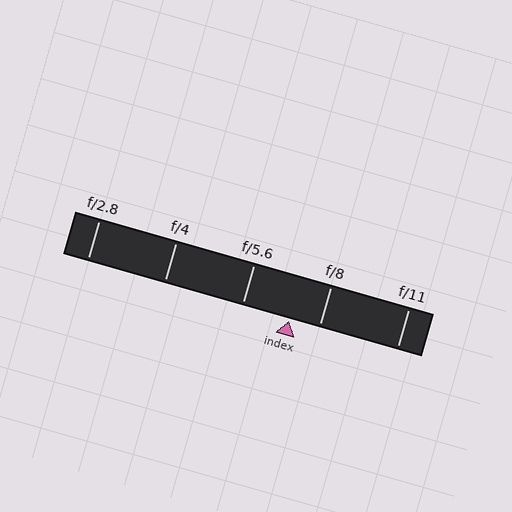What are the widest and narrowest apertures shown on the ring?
The widest aperture shown is f/2.8 and the narrowest is f/11.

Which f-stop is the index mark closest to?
The index mark is closest to f/8.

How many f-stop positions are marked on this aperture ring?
There are 5 f-stop positions marked.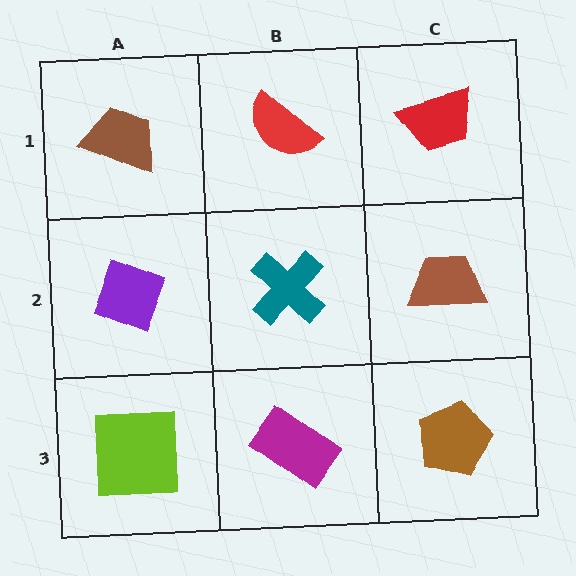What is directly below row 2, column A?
A lime square.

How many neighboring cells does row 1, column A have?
2.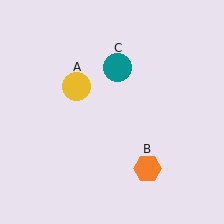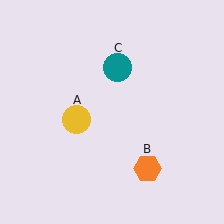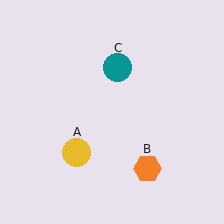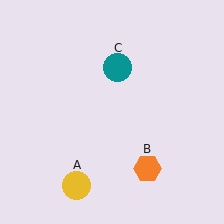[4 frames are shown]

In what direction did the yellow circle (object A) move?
The yellow circle (object A) moved down.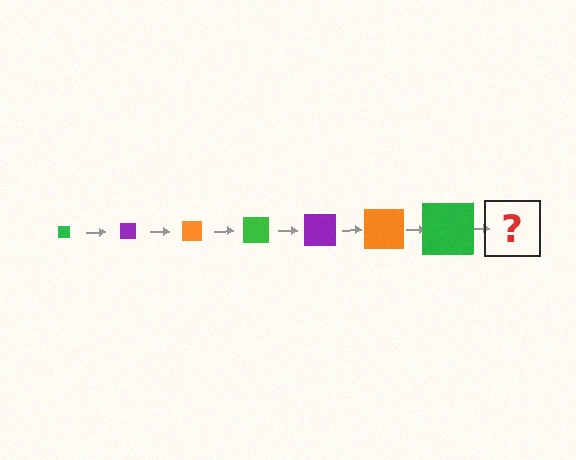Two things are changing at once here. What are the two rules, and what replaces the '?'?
The two rules are that the square grows larger each step and the color cycles through green, purple, and orange. The '?' should be a purple square, larger than the previous one.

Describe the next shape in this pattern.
It should be a purple square, larger than the previous one.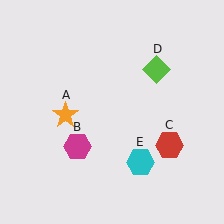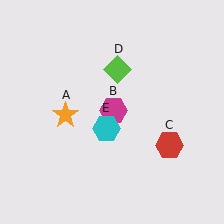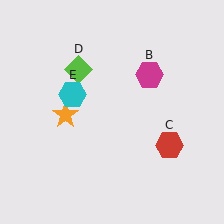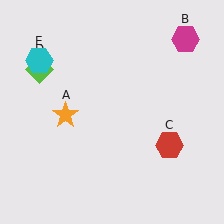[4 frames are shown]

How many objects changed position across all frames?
3 objects changed position: magenta hexagon (object B), lime diamond (object D), cyan hexagon (object E).